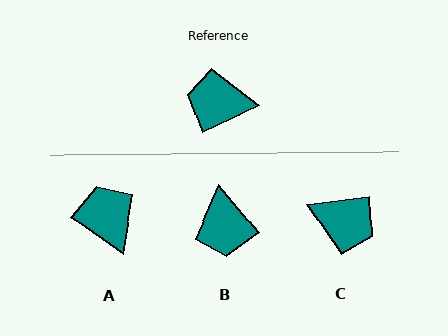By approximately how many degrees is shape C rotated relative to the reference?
Approximately 162 degrees counter-clockwise.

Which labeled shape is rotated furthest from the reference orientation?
C, about 162 degrees away.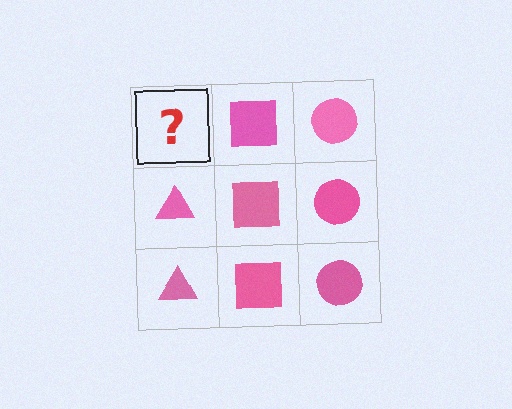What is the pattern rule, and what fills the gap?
The rule is that each column has a consistent shape. The gap should be filled with a pink triangle.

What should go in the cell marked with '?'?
The missing cell should contain a pink triangle.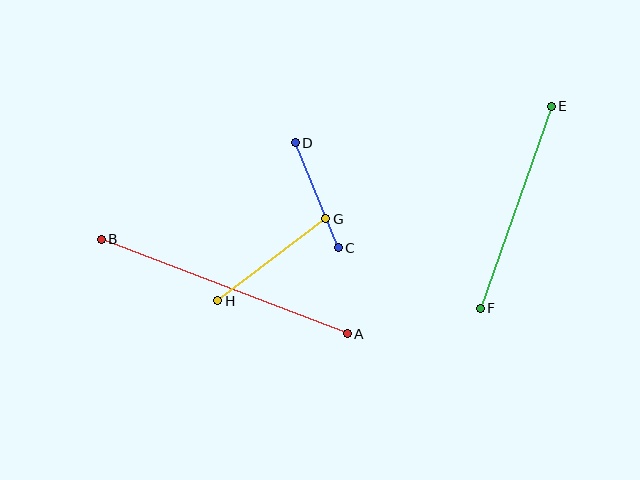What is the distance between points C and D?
The distance is approximately 113 pixels.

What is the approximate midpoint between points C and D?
The midpoint is at approximately (317, 195) pixels.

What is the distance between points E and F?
The distance is approximately 214 pixels.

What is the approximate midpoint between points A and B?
The midpoint is at approximately (224, 286) pixels.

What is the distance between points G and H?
The distance is approximately 135 pixels.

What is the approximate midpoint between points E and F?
The midpoint is at approximately (516, 207) pixels.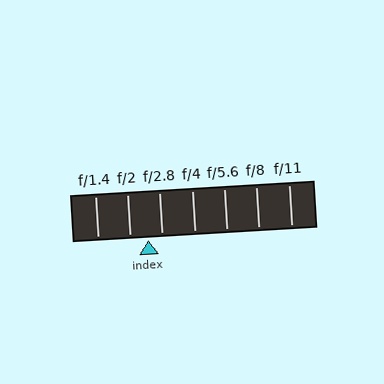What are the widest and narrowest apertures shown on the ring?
The widest aperture shown is f/1.4 and the narrowest is f/11.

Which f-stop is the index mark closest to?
The index mark is closest to f/2.8.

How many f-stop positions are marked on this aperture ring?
There are 7 f-stop positions marked.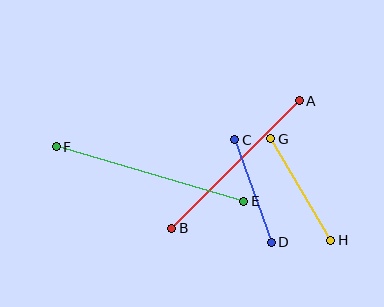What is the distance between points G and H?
The distance is approximately 118 pixels.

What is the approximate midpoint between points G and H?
The midpoint is at approximately (301, 189) pixels.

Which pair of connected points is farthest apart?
Points E and F are farthest apart.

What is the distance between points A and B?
The distance is approximately 180 pixels.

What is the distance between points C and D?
The distance is approximately 109 pixels.